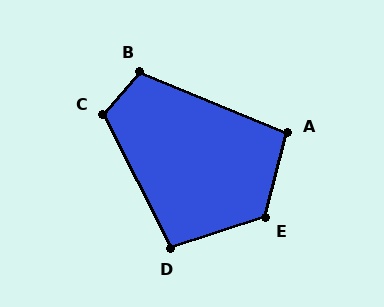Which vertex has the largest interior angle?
E, at approximately 122 degrees.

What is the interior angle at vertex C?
Approximately 113 degrees (obtuse).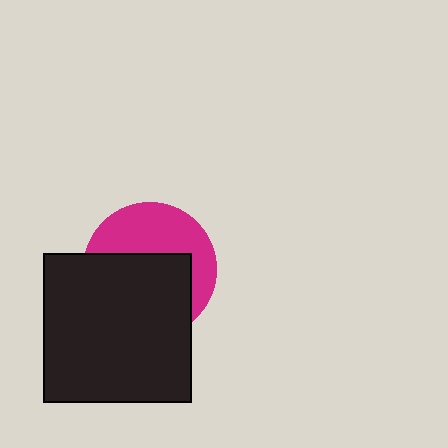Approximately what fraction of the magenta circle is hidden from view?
Roughly 56% of the magenta circle is hidden behind the black square.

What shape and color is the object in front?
The object in front is a black square.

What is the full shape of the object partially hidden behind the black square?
The partially hidden object is a magenta circle.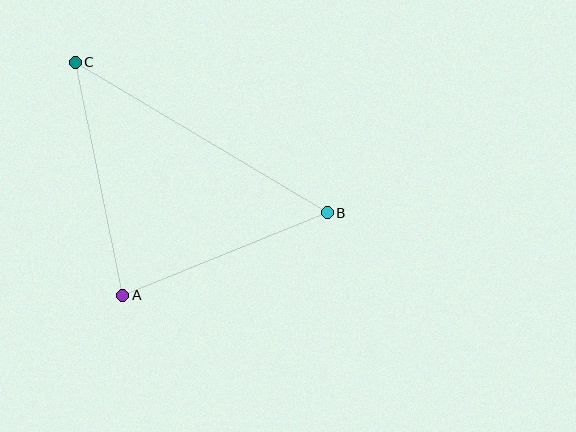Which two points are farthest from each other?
Points B and C are farthest from each other.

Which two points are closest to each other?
Points A and B are closest to each other.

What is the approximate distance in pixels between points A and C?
The distance between A and C is approximately 238 pixels.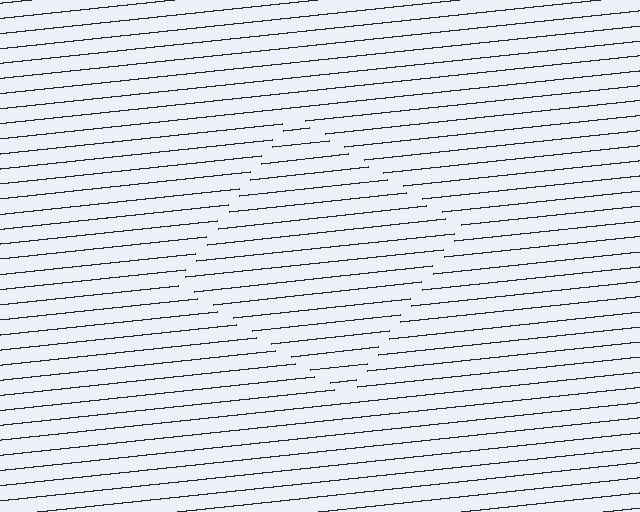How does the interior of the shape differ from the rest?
The interior of the shape contains the same grating, shifted by half a period — the contour is defined by the phase discontinuity where line-ends from the inner and outer gratings abut.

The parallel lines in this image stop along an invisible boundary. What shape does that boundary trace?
An illusory square. The interior of the shape contains the same grating, shifted by half a period — the contour is defined by the phase discontinuity where line-ends from the inner and outer gratings abut.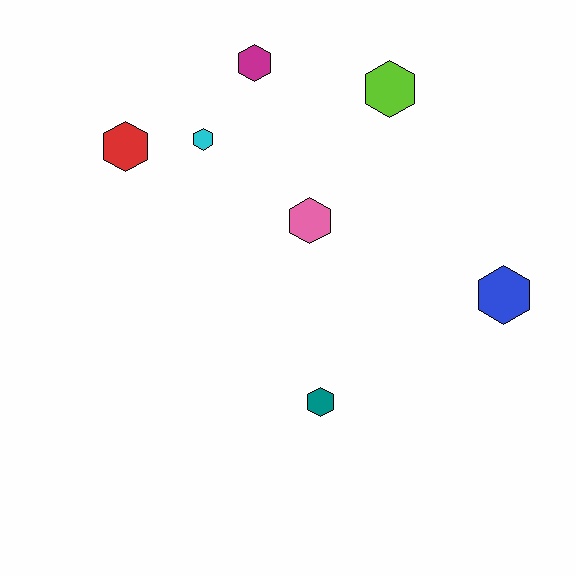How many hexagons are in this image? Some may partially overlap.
There are 7 hexagons.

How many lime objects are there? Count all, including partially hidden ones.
There is 1 lime object.